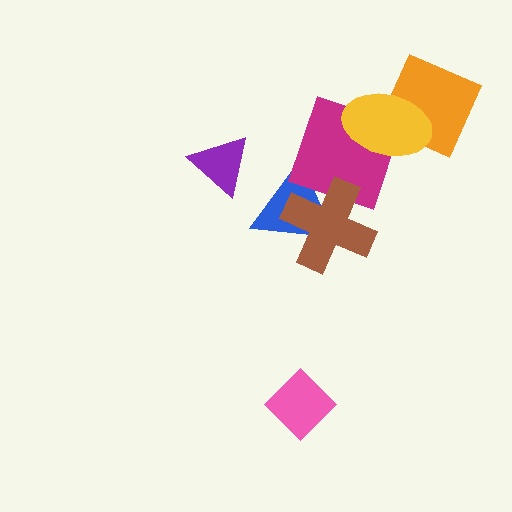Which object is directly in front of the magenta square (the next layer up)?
The yellow ellipse is directly in front of the magenta square.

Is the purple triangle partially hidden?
No, no other shape covers it.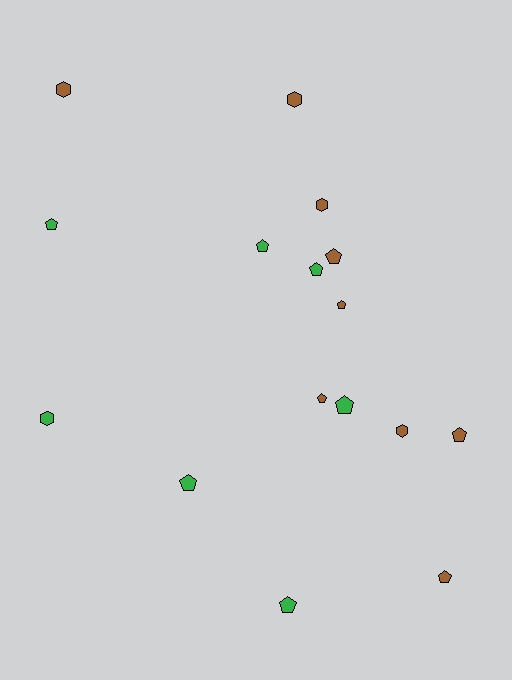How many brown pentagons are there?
There are 5 brown pentagons.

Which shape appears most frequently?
Pentagon, with 11 objects.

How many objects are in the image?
There are 16 objects.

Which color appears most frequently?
Brown, with 9 objects.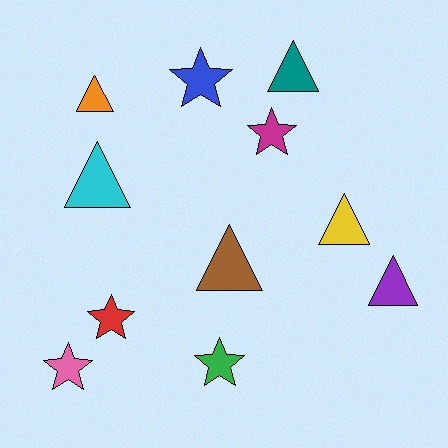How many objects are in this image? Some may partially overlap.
There are 11 objects.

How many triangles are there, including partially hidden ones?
There are 6 triangles.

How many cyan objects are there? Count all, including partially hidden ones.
There is 1 cyan object.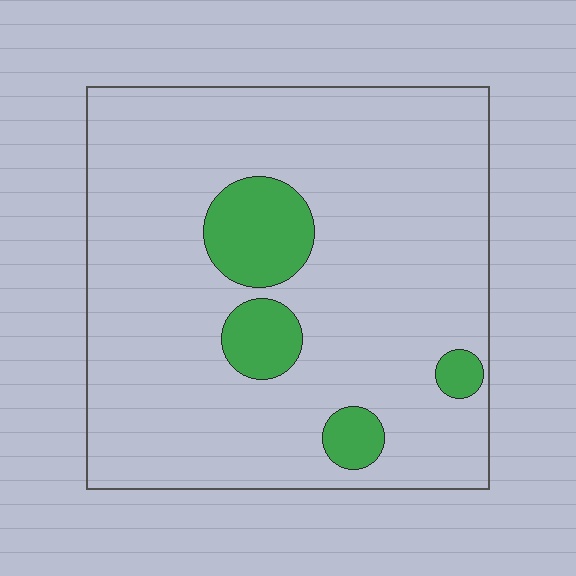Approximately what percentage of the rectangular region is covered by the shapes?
Approximately 10%.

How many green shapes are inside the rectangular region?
4.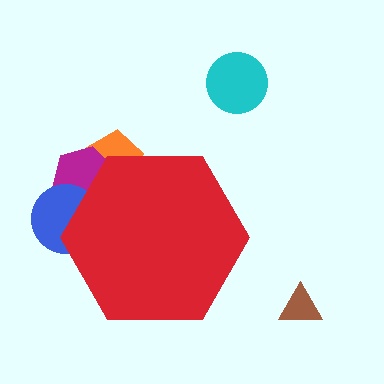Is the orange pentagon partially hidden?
Yes, the orange pentagon is partially hidden behind the red hexagon.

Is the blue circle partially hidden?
Yes, the blue circle is partially hidden behind the red hexagon.